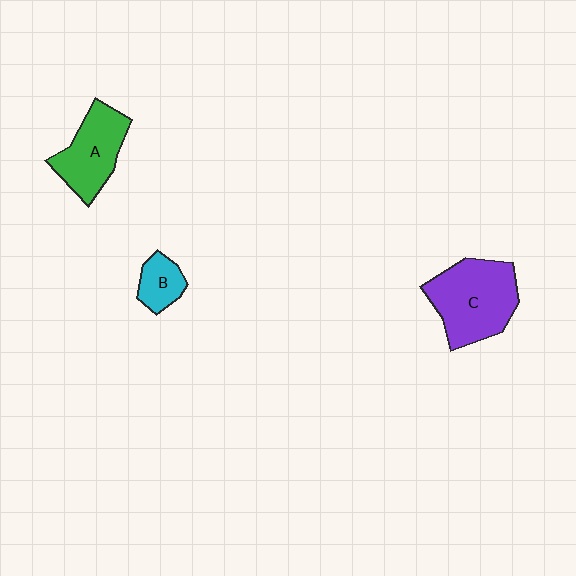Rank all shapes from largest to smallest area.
From largest to smallest: C (purple), A (green), B (cyan).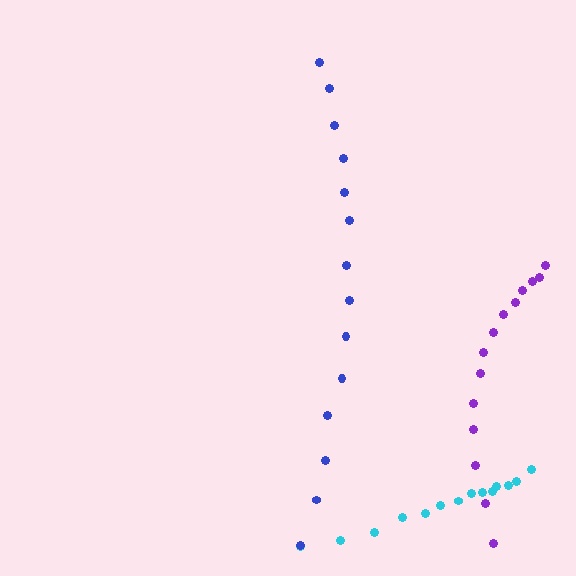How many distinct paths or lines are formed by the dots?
There are 3 distinct paths.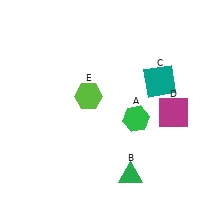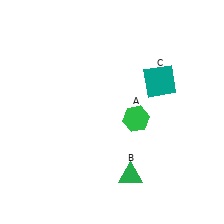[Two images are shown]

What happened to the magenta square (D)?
The magenta square (D) was removed in Image 2. It was in the bottom-right area of Image 1.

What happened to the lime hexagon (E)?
The lime hexagon (E) was removed in Image 2. It was in the top-left area of Image 1.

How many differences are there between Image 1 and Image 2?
There are 2 differences between the two images.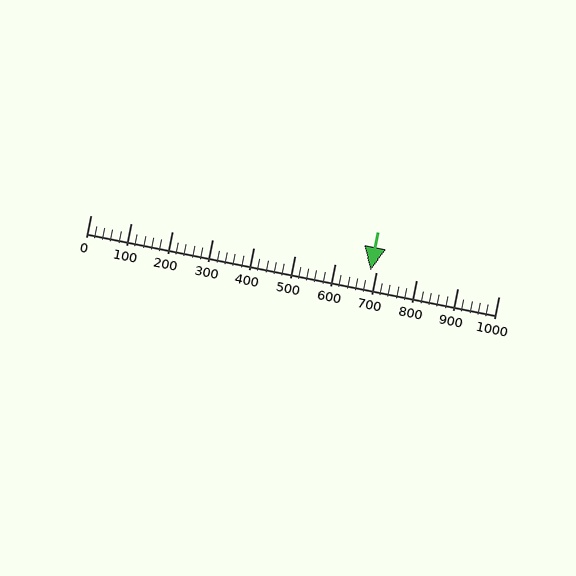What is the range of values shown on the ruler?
The ruler shows values from 0 to 1000.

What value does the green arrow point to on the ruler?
The green arrow points to approximately 685.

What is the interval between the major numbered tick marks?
The major tick marks are spaced 100 units apart.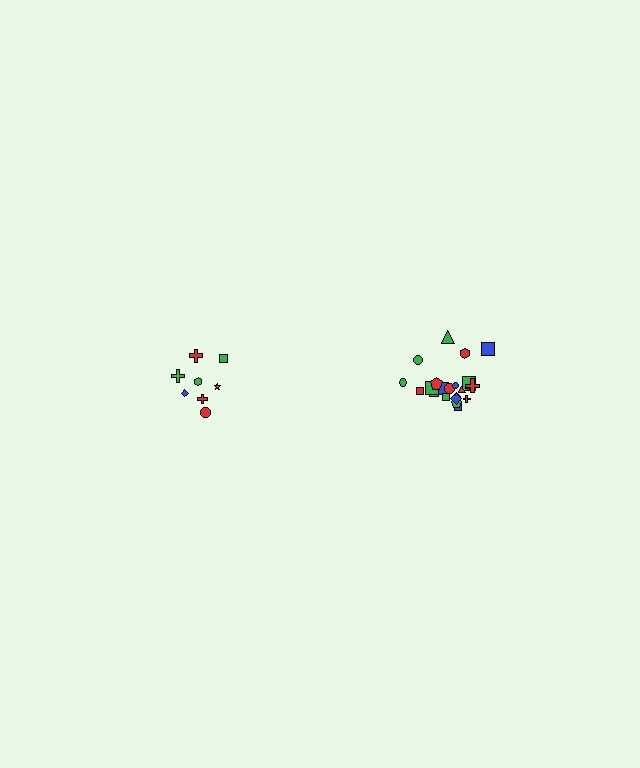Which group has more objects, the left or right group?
The right group.